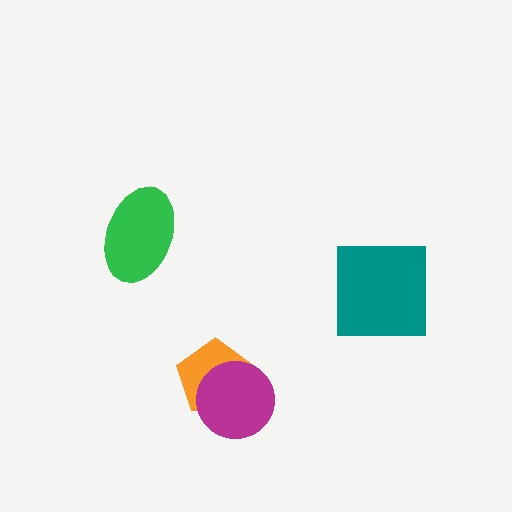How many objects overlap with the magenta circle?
1 object overlaps with the magenta circle.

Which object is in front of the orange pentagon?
The magenta circle is in front of the orange pentagon.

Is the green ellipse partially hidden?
No, no other shape covers it.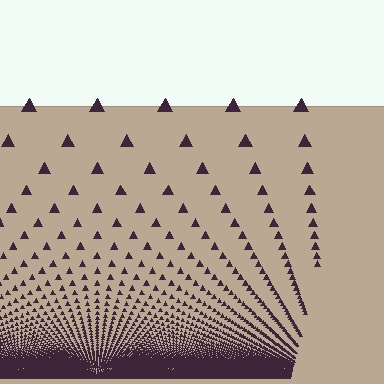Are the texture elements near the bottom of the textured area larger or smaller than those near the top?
Smaller. The gradient is inverted — elements near the bottom are smaller and denser.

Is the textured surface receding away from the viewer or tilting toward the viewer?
The surface appears to tilt toward the viewer. Texture elements get larger and sparser toward the top.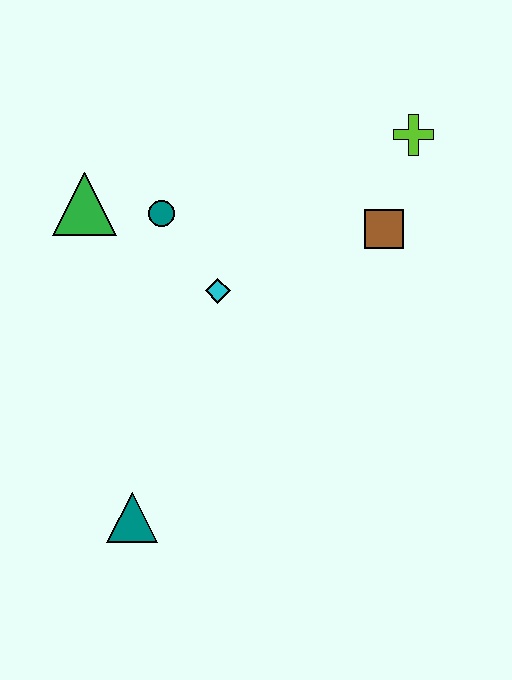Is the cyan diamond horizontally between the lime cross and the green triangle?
Yes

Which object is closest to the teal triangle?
The cyan diamond is closest to the teal triangle.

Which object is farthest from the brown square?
The teal triangle is farthest from the brown square.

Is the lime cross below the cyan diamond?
No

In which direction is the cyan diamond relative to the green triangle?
The cyan diamond is to the right of the green triangle.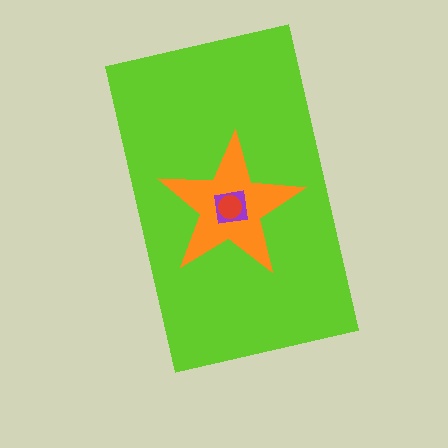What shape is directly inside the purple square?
The red circle.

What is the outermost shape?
The lime rectangle.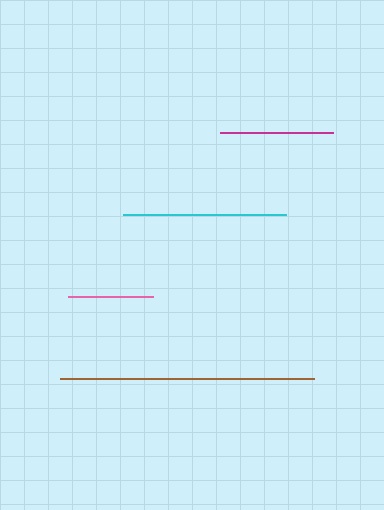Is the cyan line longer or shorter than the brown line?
The brown line is longer than the cyan line.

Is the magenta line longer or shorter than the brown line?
The brown line is longer than the magenta line.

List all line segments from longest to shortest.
From longest to shortest: brown, cyan, magenta, pink.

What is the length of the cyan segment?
The cyan segment is approximately 163 pixels long.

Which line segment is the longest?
The brown line is the longest at approximately 254 pixels.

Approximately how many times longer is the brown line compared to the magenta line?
The brown line is approximately 2.2 times the length of the magenta line.